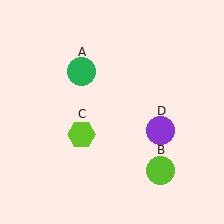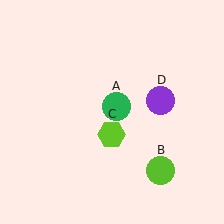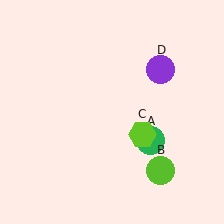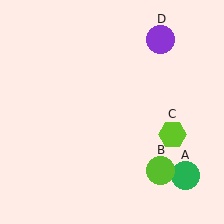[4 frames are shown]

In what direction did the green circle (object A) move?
The green circle (object A) moved down and to the right.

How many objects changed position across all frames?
3 objects changed position: green circle (object A), lime hexagon (object C), purple circle (object D).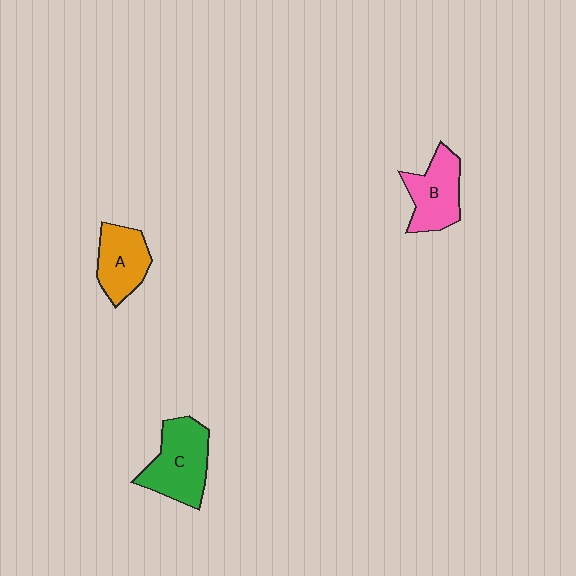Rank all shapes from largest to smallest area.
From largest to smallest: C (green), B (pink), A (orange).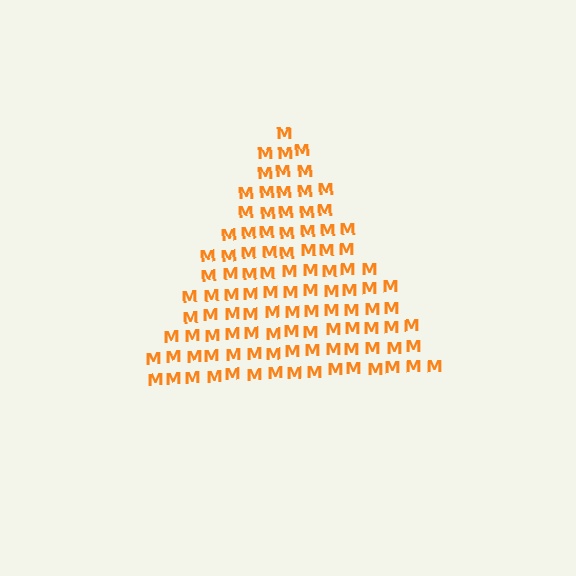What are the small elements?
The small elements are letter M's.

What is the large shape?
The large shape is a triangle.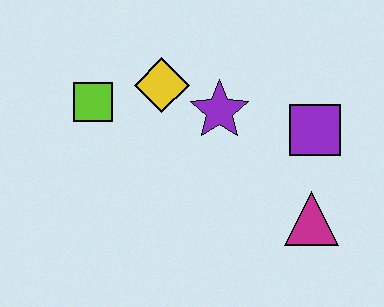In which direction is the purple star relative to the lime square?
The purple star is to the right of the lime square.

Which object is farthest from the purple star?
The magenta triangle is farthest from the purple star.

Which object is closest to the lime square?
The yellow diamond is closest to the lime square.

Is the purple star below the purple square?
No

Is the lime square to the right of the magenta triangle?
No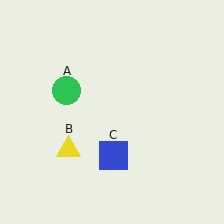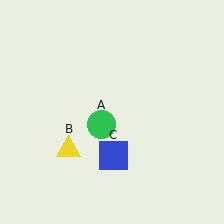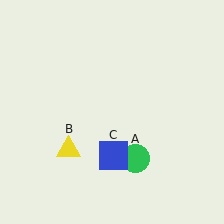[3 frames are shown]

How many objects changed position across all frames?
1 object changed position: green circle (object A).